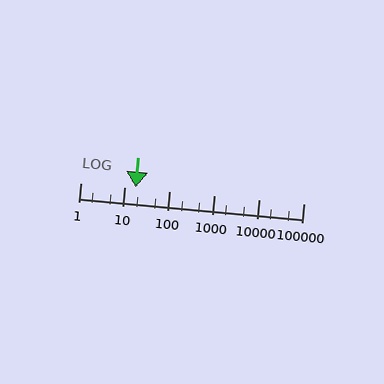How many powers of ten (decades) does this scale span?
The scale spans 5 decades, from 1 to 100000.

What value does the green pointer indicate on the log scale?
The pointer indicates approximately 17.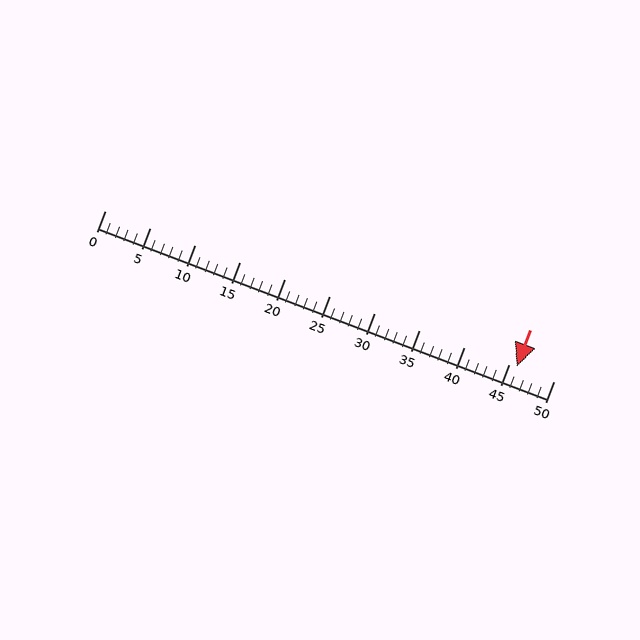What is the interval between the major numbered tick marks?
The major tick marks are spaced 5 units apart.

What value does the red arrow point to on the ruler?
The red arrow points to approximately 46.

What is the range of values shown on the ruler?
The ruler shows values from 0 to 50.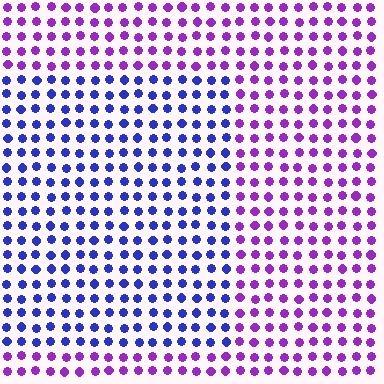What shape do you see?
I see a rectangle.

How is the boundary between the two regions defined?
The boundary is defined purely by a slight shift in hue (about 49 degrees). Spacing, size, and orientation are identical on both sides.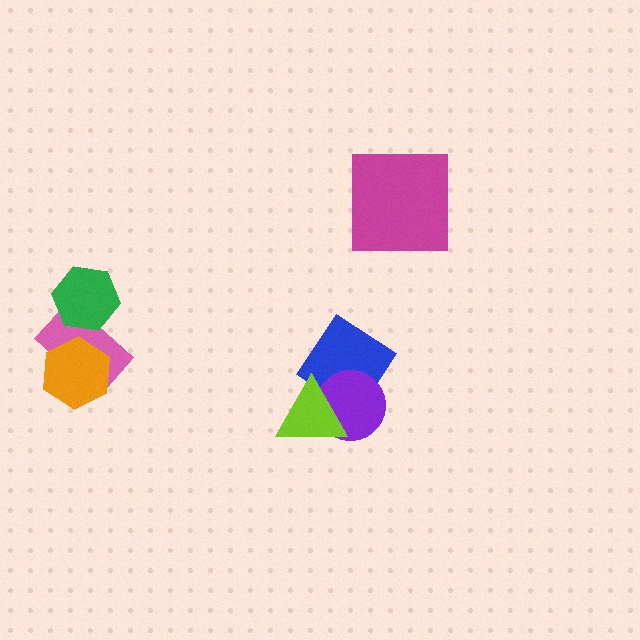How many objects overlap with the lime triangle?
2 objects overlap with the lime triangle.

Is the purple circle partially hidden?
Yes, it is partially covered by another shape.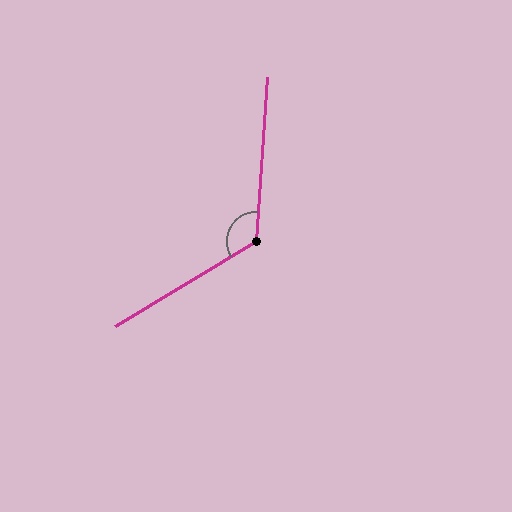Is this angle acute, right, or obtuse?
It is obtuse.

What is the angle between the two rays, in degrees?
Approximately 125 degrees.